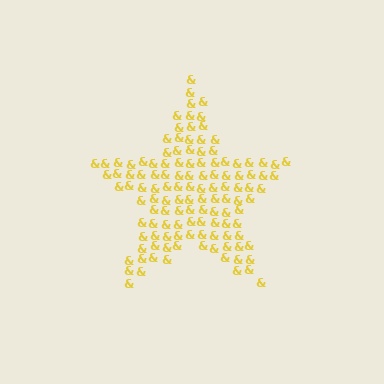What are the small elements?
The small elements are ampersands.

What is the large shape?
The large shape is a star.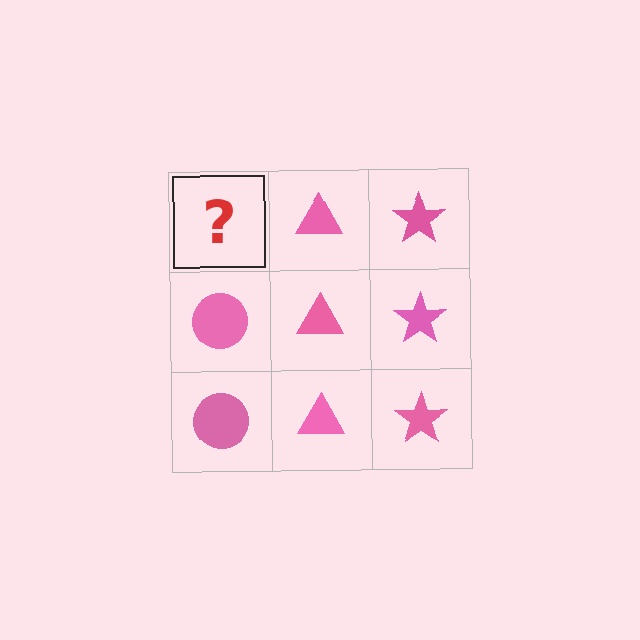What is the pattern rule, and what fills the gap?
The rule is that each column has a consistent shape. The gap should be filled with a pink circle.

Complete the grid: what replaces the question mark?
The question mark should be replaced with a pink circle.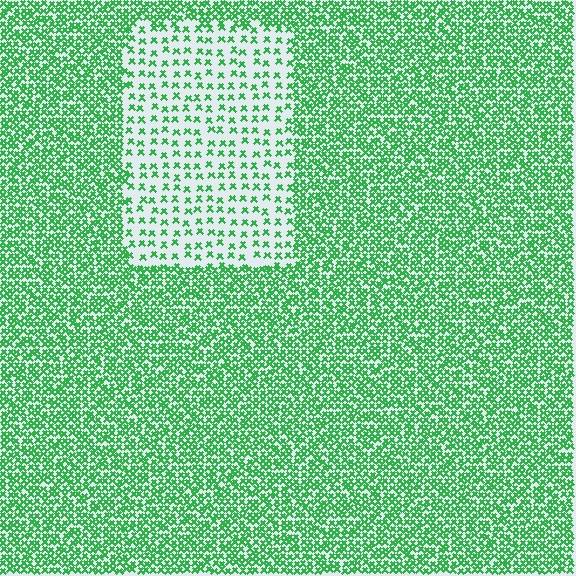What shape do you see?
I see a rectangle.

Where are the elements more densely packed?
The elements are more densely packed outside the rectangle boundary.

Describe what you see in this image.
The image contains small green elements arranged at two different densities. A rectangle-shaped region is visible where the elements are less densely packed than the surrounding area.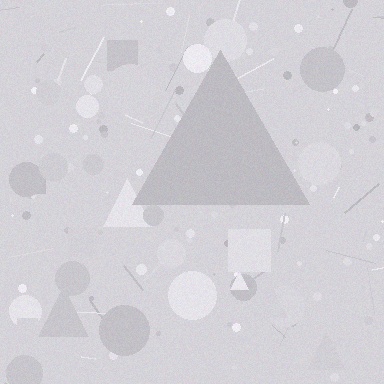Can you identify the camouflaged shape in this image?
The camouflaged shape is a triangle.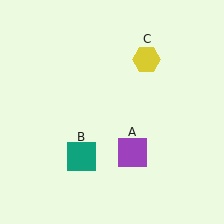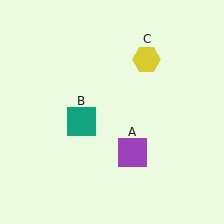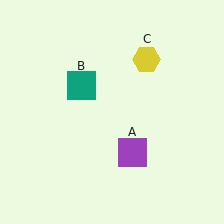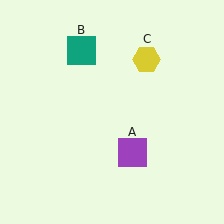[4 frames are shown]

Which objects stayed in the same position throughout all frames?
Purple square (object A) and yellow hexagon (object C) remained stationary.